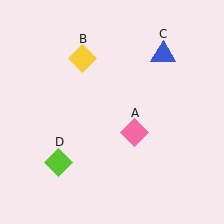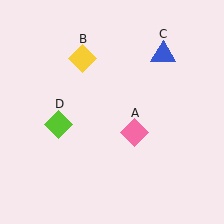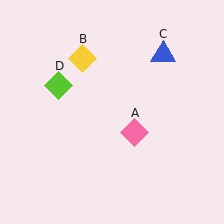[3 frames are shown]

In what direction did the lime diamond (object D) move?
The lime diamond (object D) moved up.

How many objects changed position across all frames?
1 object changed position: lime diamond (object D).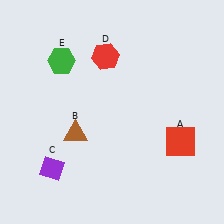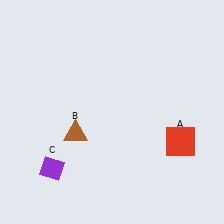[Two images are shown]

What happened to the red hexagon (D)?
The red hexagon (D) was removed in Image 2. It was in the top-left area of Image 1.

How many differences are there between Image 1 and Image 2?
There are 2 differences between the two images.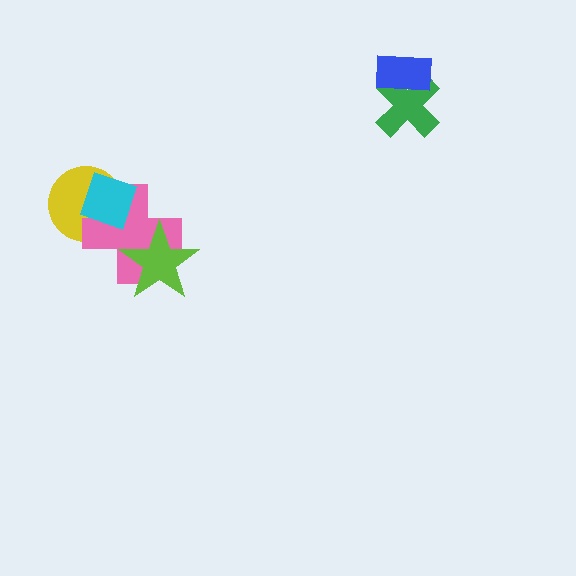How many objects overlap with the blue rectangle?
1 object overlaps with the blue rectangle.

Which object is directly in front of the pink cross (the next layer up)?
The cyan diamond is directly in front of the pink cross.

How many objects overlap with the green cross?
1 object overlaps with the green cross.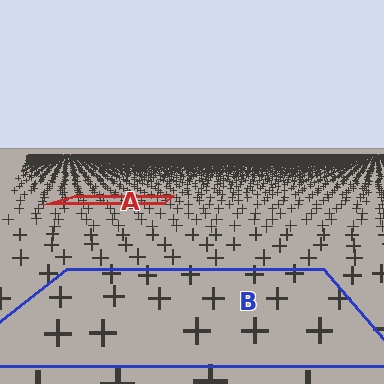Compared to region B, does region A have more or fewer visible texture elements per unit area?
Region A has more texture elements per unit area — they are packed more densely because it is farther away.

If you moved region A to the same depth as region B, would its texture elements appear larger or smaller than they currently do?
They would appear larger. At a closer depth, the same texture elements are projected at a bigger on-screen size.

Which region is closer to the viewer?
Region B is closer. The texture elements there are larger and more spread out.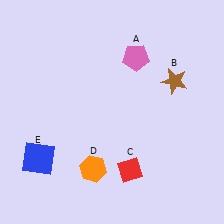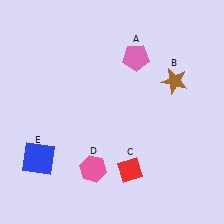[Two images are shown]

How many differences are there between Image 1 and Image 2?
There is 1 difference between the two images.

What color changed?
The hexagon (D) changed from orange in Image 1 to pink in Image 2.